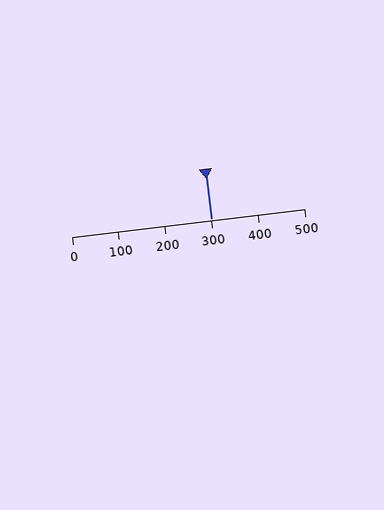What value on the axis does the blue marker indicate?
The marker indicates approximately 300.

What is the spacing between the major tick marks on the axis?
The major ticks are spaced 100 apart.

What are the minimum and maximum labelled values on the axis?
The axis runs from 0 to 500.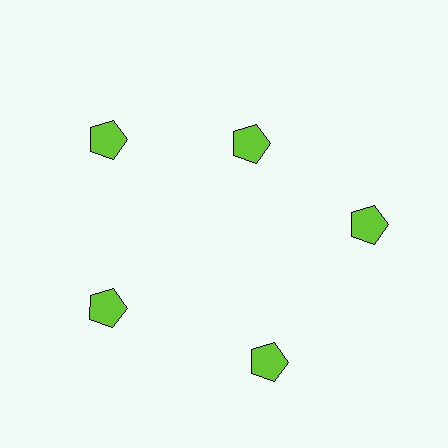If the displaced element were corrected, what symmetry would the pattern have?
It would have 5-fold rotational symmetry — the pattern would map onto itself every 72 degrees.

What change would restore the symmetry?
The symmetry would be restored by moving it outward, back onto the ring so that all 5 pentagons sit at equal angles and equal distance from the center.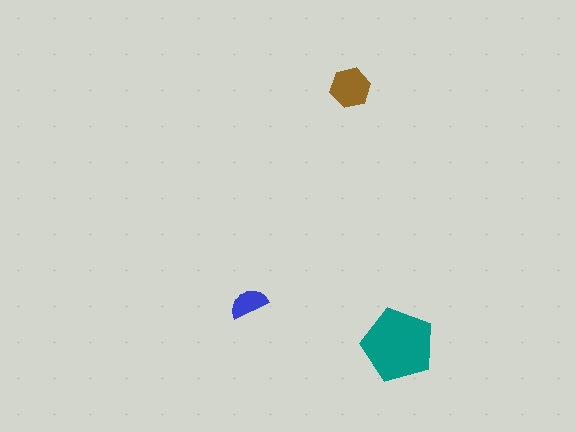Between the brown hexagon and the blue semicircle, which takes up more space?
The brown hexagon.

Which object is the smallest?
The blue semicircle.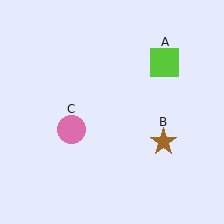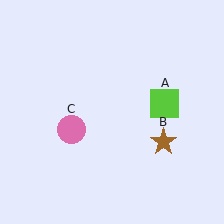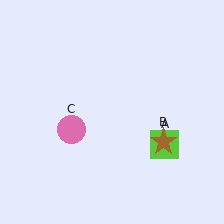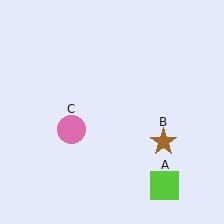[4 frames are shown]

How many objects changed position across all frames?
1 object changed position: lime square (object A).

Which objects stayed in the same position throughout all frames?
Brown star (object B) and pink circle (object C) remained stationary.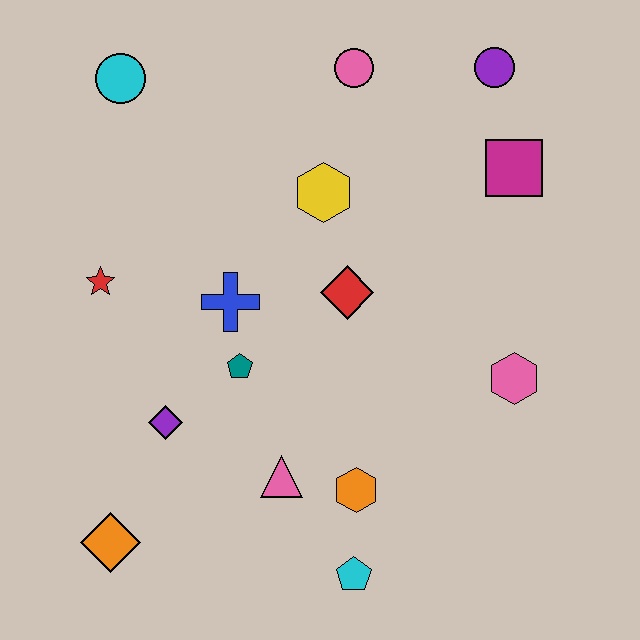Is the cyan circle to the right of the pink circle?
No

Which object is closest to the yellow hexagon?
The red diamond is closest to the yellow hexagon.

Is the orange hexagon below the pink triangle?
Yes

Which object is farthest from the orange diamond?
The purple circle is farthest from the orange diamond.